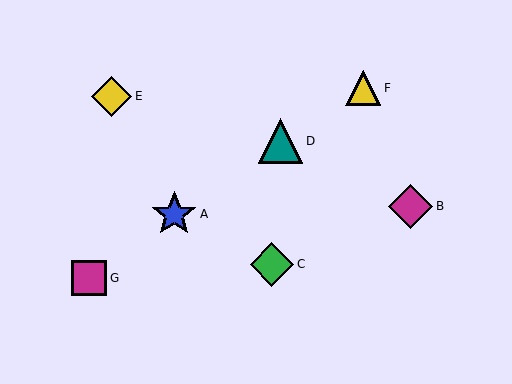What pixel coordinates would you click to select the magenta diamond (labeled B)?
Click at (410, 206) to select the magenta diamond B.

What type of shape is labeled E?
Shape E is a yellow diamond.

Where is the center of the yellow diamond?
The center of the yellow diamond is at (112, 96).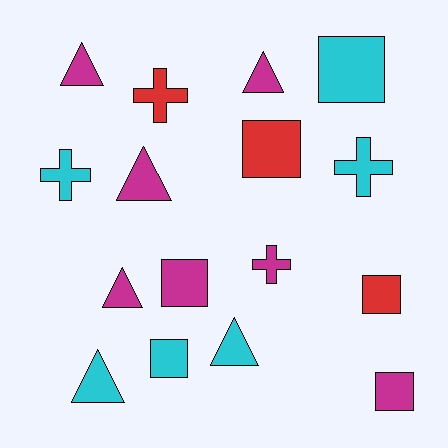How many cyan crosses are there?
There are 2 cyan crosses.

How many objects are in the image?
There are 16 objects.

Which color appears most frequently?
Magenta, with 7 objects.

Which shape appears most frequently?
Triangle, with 6 objects.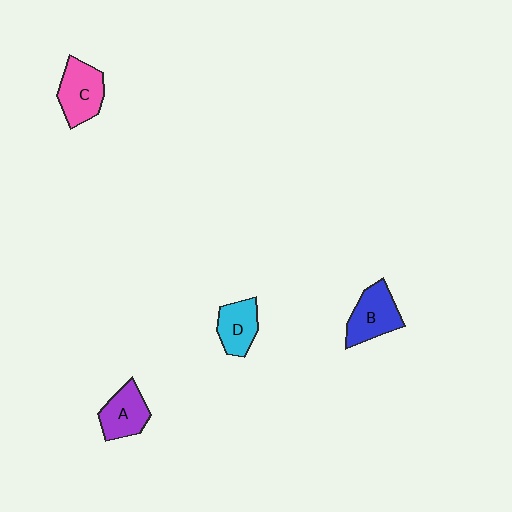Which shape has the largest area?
Shape C (pink).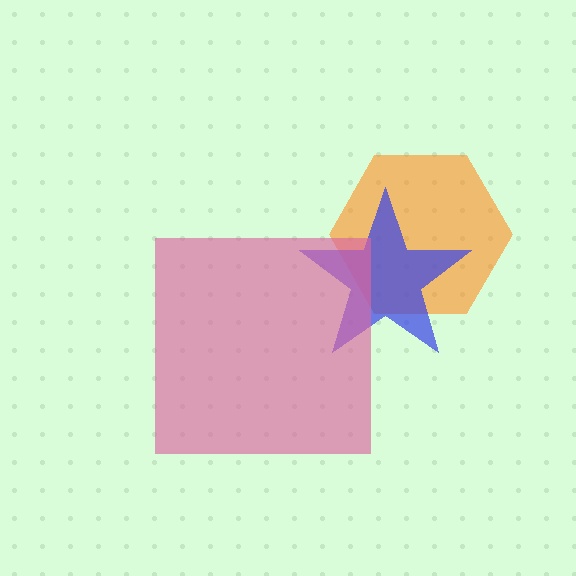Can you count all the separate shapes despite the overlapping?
Yes, there are 3 separate shapes.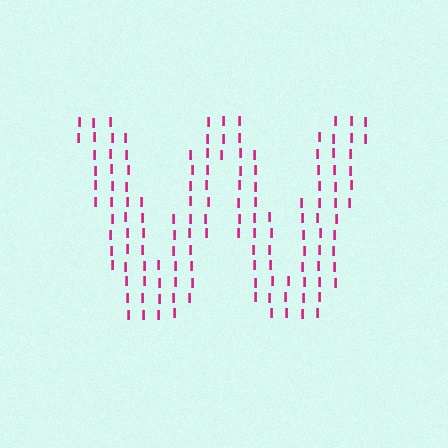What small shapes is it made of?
It is made of small letter I's.